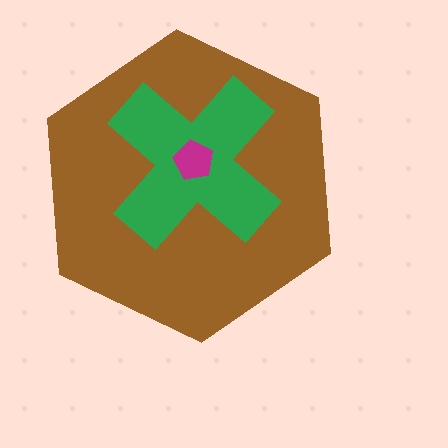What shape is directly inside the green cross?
The magenta pentagon.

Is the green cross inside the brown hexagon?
Yes.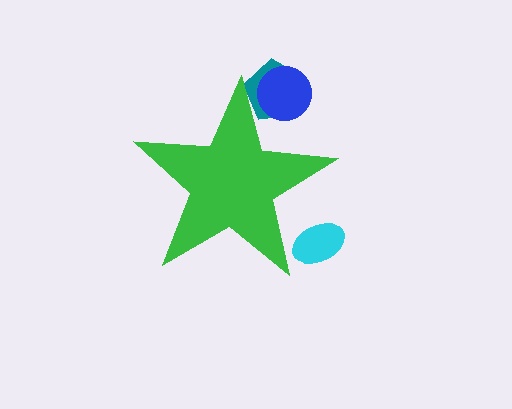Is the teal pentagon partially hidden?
Yes, the teal pentagon is partially hidden behind the green star.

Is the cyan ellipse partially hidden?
Yes, the cyan ellipse is partially hidden behind the green star.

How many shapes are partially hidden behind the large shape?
3 shapes are partially hidden.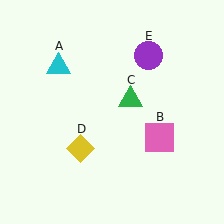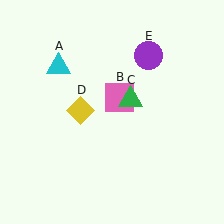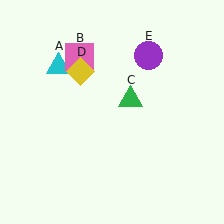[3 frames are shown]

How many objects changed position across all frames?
2 objects changed position: pink square (object B), yellow diamond (object D).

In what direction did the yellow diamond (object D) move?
The yellow diamond (object D) moved up.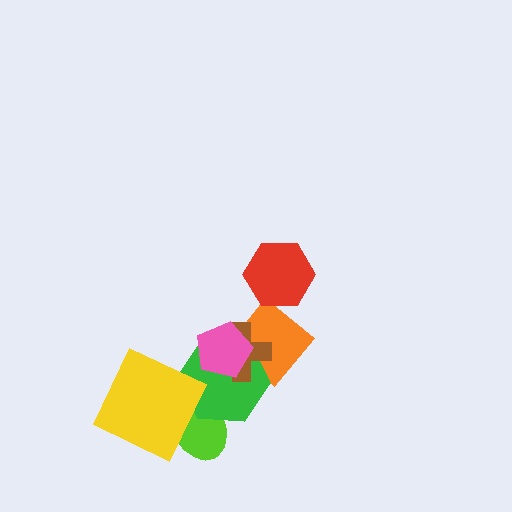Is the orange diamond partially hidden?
Yes, it is partially covered by another shape.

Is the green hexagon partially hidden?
Yes, it is partially covered by another shape.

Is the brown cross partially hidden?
Yes, it is partially covered by another shape.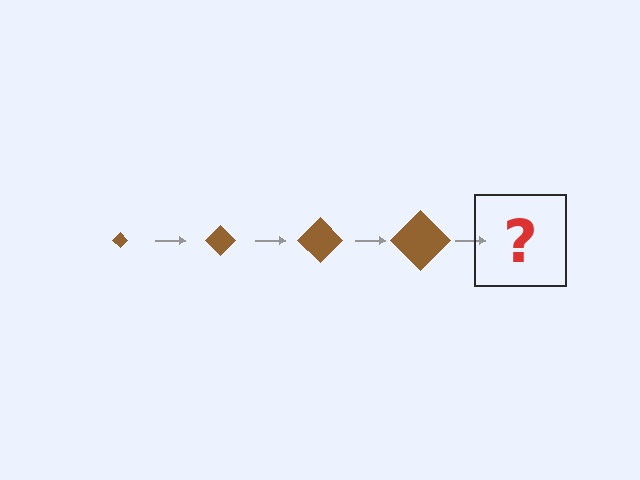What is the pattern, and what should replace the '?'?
The pattern is that the diamond gets progressively larger each step. The '?' should be a brown diamond, larger than the previous one.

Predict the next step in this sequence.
The next step is a brown diamond, larger than the previous one.